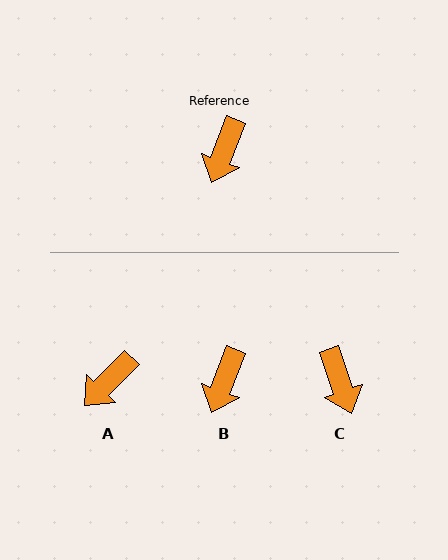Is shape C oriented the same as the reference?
No, it is off by about 40 degrees.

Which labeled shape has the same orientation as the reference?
B.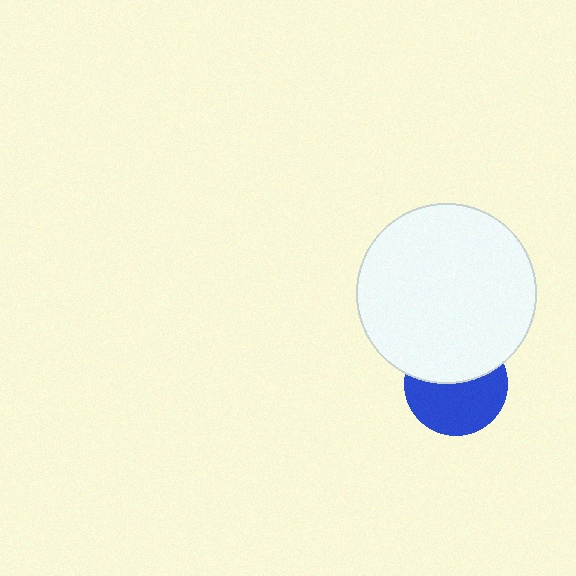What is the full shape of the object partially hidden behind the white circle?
The partially hidden object is a blue circle.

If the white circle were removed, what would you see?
You would see the complete blue circle.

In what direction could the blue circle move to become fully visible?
The blue circle could move down. That would shift it out from behind the white circle entirely.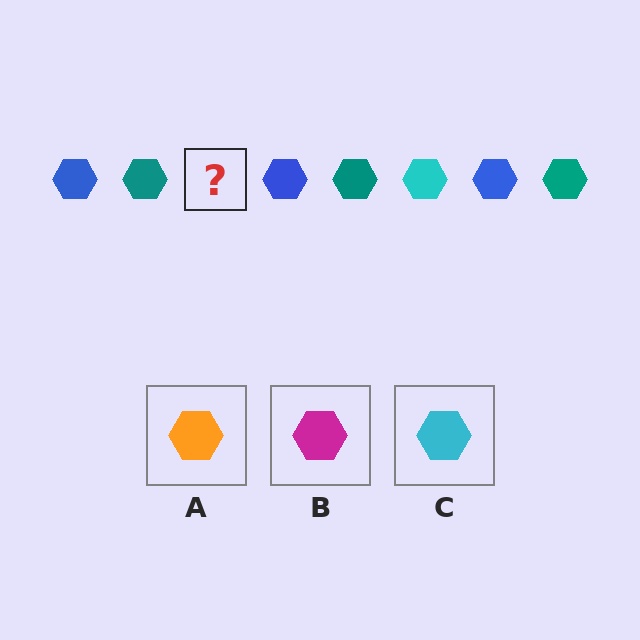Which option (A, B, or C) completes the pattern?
C.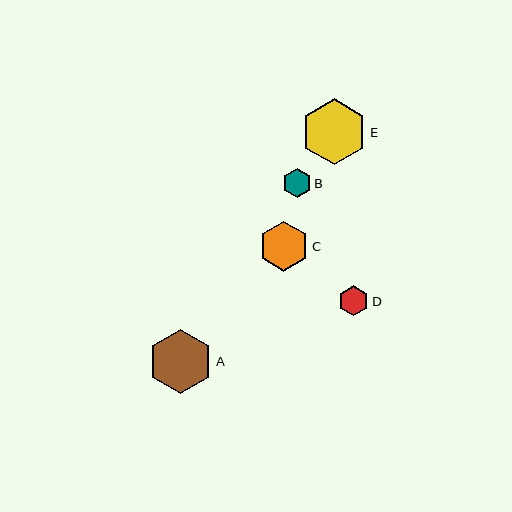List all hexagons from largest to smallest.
From largest to smallest: E, A, C, D, B.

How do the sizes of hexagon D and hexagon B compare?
Hexagon D and hexagon B are approximately the same size.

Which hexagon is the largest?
Hexagon E is the largest with a size of approximately 66 pixels.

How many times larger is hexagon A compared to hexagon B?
Hexagon A is approximately 2.3 times the size of hexagon B.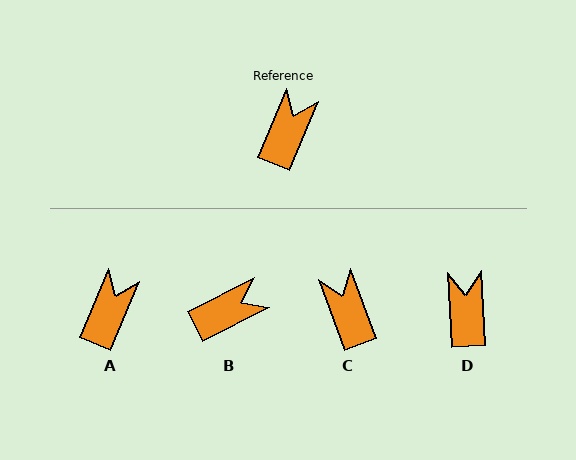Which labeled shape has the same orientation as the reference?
A.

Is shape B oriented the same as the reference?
No, it is off by about 40 degrees.